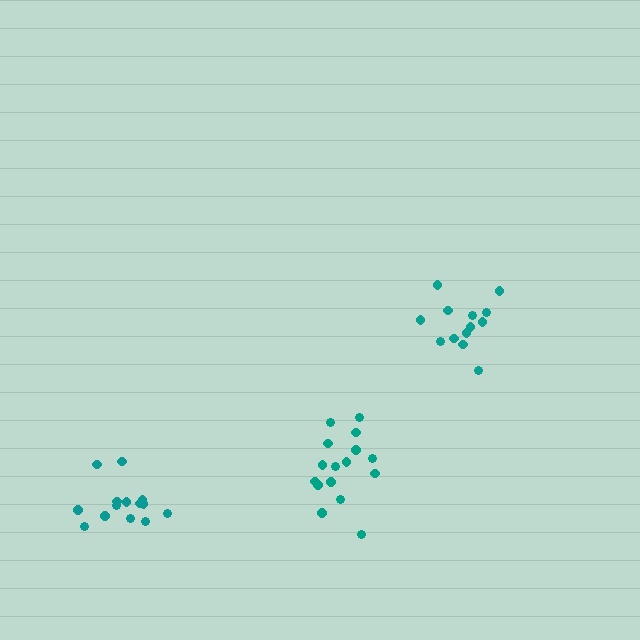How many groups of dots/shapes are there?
There are 3 groups.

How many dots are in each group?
Group 1: 13 dots, Group 2: 14 dots, Group 3: 16 dots (43 total).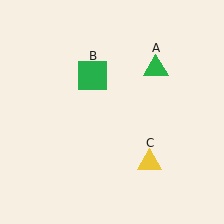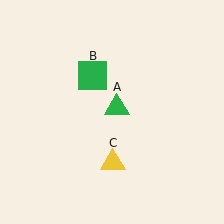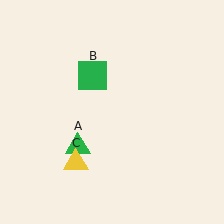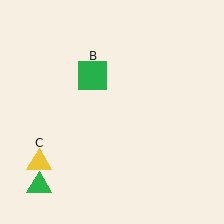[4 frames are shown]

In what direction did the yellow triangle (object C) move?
The yellow triangle (object C) moved left.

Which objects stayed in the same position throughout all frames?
Green square (object B) remained stationary.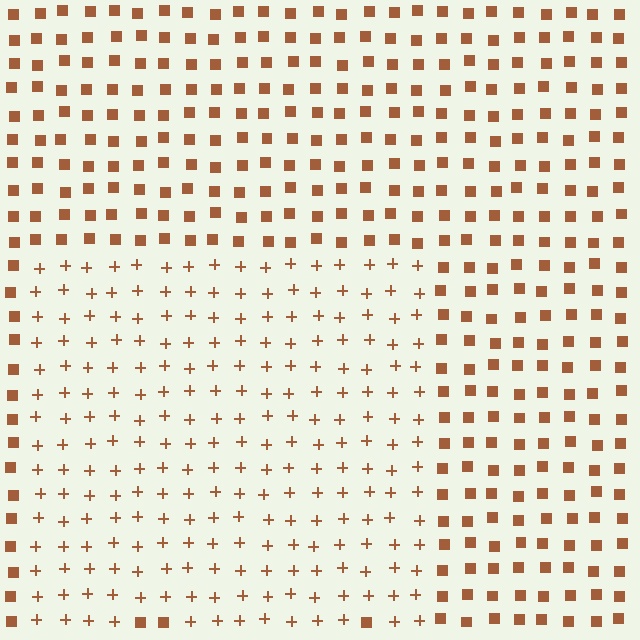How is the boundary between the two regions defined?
The boundary is defined by a change in element shape: plus signs inside vs. squares outside. All elements share the same color and spacing.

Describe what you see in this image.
The image is filled with small brown elements arranged in a uniform grid. A rectangle-shaped region contains plus signs, while the surrounding area contains squares. The boundary is defined purely by the change in element shape.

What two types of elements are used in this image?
The image uses plus signs inside the rectangle region and squares outside it.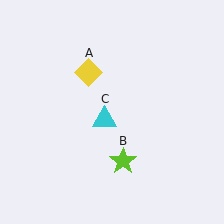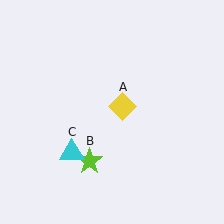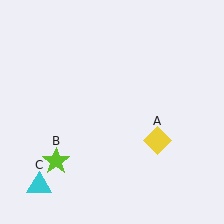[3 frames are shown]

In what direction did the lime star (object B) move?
The lime star (object B) moved left.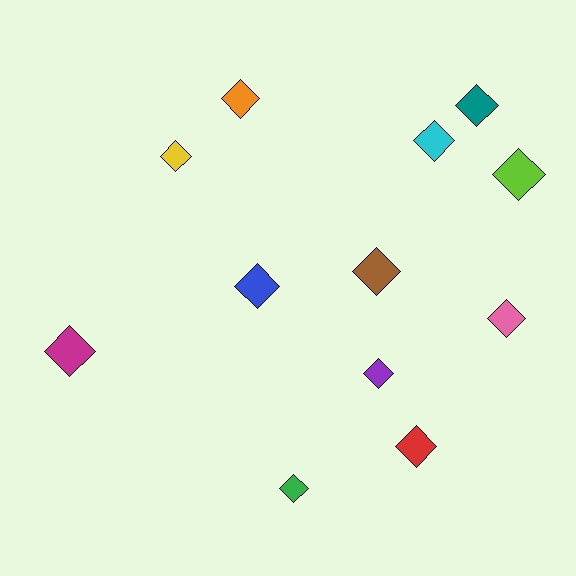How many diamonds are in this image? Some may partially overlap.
There are 12 diamonds.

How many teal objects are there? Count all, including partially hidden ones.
There is 1 teal object.